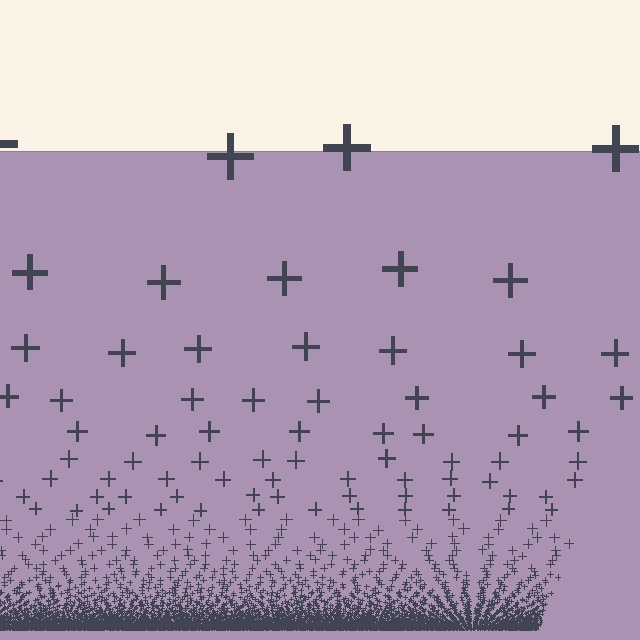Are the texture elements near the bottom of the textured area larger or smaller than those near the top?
Smaller. The gradient is inverted — elements near the bottom are smaller and denser.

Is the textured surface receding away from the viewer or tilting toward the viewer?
The surface appears to tilt toward the viewer. Texture elements get larger and sparser toward the top.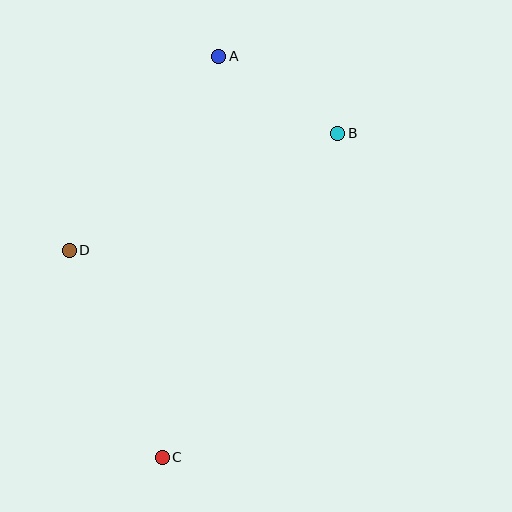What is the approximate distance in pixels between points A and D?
The distance between A and D is approximately 245 pixels.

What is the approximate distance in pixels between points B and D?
The distance between B and D is approximately 292 pixels.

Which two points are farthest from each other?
Points A and C are farthest from each other.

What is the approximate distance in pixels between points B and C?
The distance between B and C is approximately 368 pixels.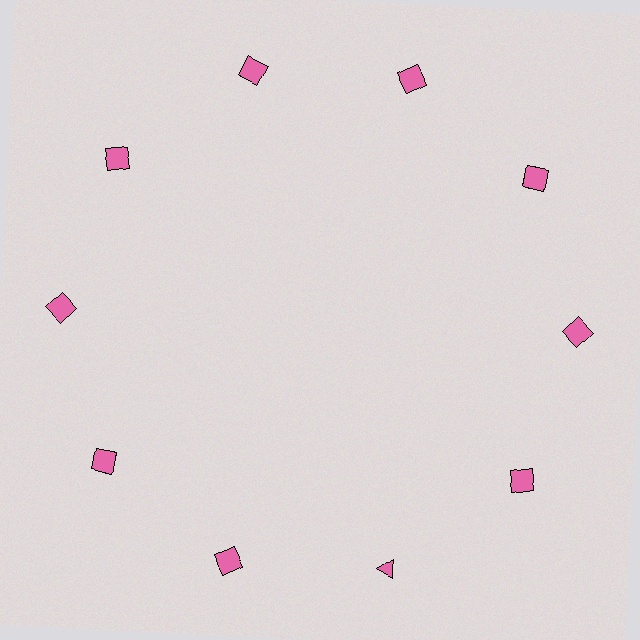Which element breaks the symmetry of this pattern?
The pink triangle at roughly the 5 o'clock position breaks the symmetry. All other shapes are pink squares.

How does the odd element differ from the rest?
It has a different shape: triangle instead of square.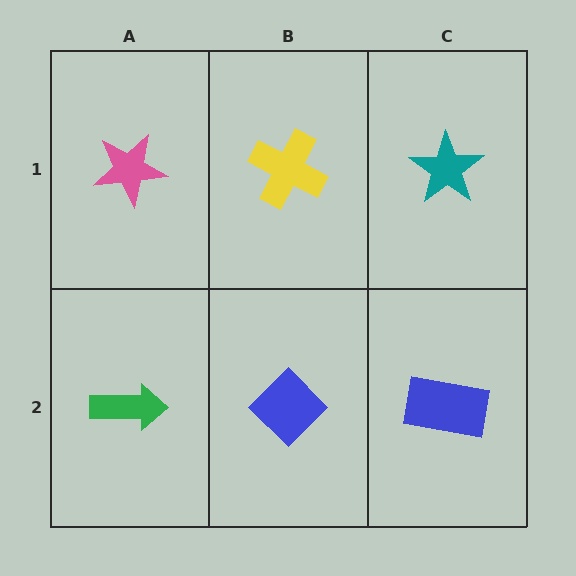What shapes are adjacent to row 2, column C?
A teal star (row 1, column C), a blue diamond (row 2, column B).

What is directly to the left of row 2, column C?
A blue diamond.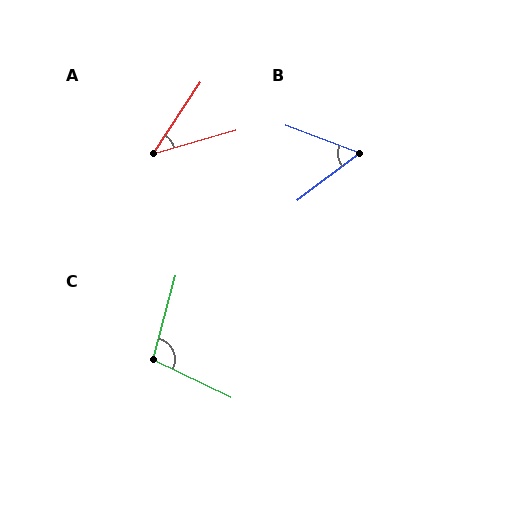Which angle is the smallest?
A, at approximately 40 degrees.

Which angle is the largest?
C, at approximately 101 degrees.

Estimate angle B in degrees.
Approximately 58 degrees.